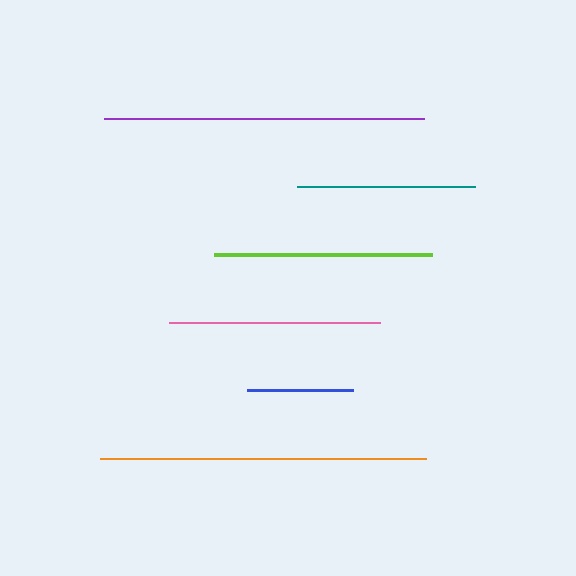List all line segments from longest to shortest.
From longest to shortest: orange, purple, lime, pink, teal, blue.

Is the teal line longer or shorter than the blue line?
The teal line is longer than the blue line.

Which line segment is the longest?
The orange line is the longest at approximately 326 pixels.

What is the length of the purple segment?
The purple segment is approximately 320 pixels long.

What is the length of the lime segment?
The lime segment is approximately 218 pixels long.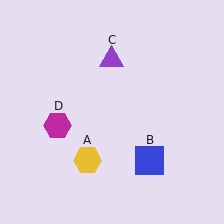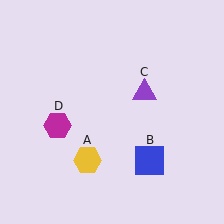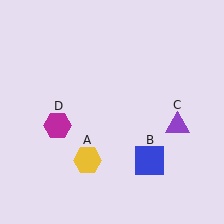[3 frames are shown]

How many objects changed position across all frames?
1 object changed position: purple triangle (object C).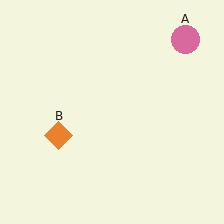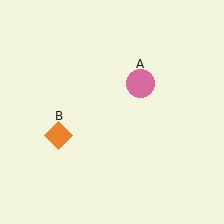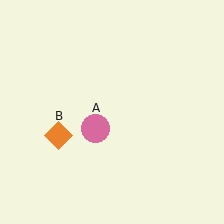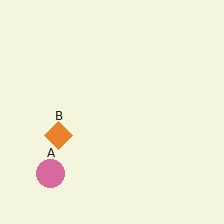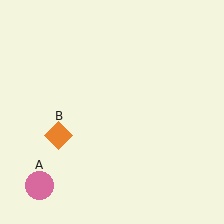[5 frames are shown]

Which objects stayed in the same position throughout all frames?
Orange diamond (object B) remained stationary.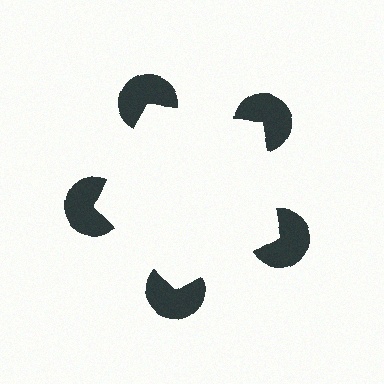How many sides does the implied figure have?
5 sides.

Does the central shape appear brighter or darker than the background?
It typically appears slightly brighter than the background, even though no actual brightness change is drawn.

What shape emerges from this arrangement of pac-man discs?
An illusory pentagon — its edges are inferred from the aligned wedge cuts in the pac-man discs, not physically drawn.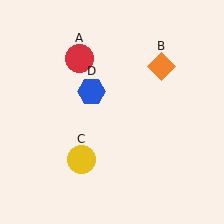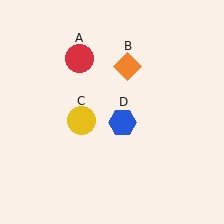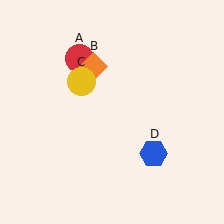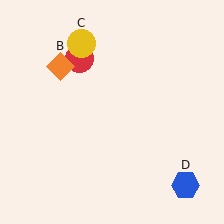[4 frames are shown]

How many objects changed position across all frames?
3 objects changed position: orange diamond (object B), yellow circle (object C), blue hexagon (object D).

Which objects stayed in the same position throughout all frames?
Red circle (object A) remained stationary.